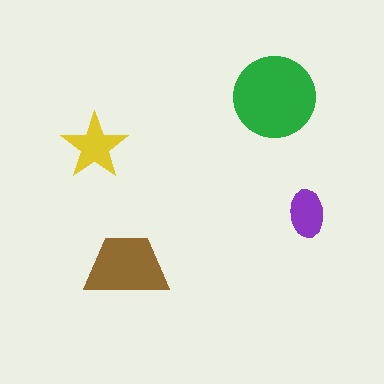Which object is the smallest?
The purple ellipse.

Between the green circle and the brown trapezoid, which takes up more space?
The green circle.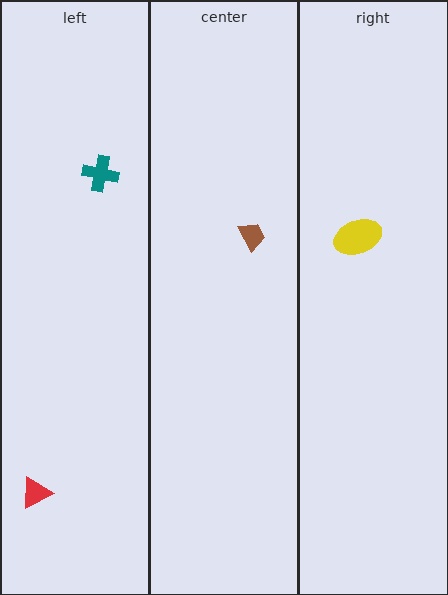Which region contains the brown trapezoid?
The center region.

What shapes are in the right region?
The yellow ellipse.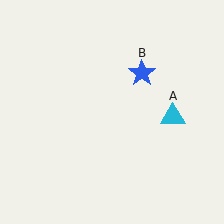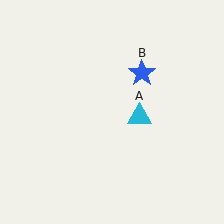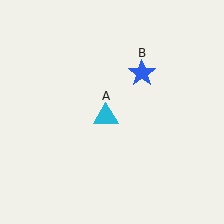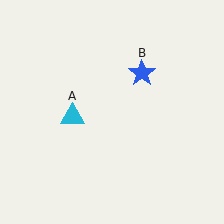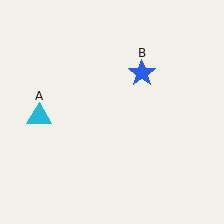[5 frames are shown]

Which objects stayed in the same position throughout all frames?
Blue star (object B) remained stationary.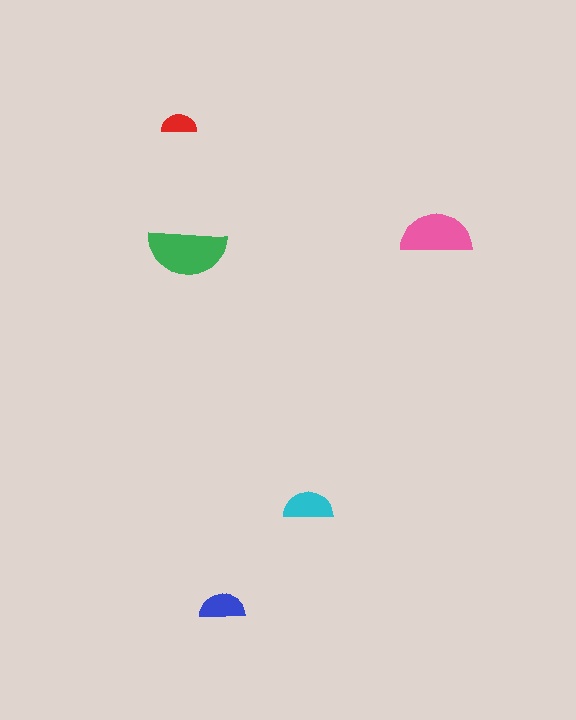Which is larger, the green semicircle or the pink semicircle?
The green one.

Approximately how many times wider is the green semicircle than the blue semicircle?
About 1.5 times wider.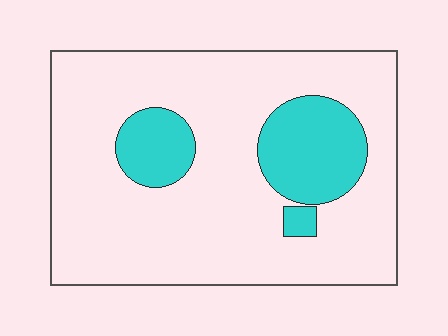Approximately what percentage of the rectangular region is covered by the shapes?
Approximately 20%.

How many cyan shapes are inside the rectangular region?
3.